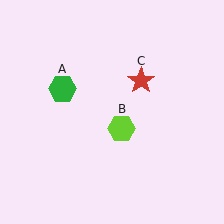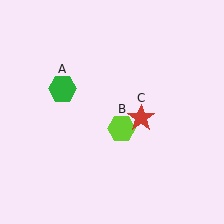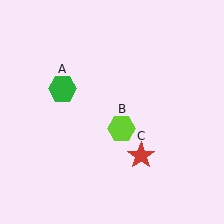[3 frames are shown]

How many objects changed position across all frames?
1 object changed position: red star (object C).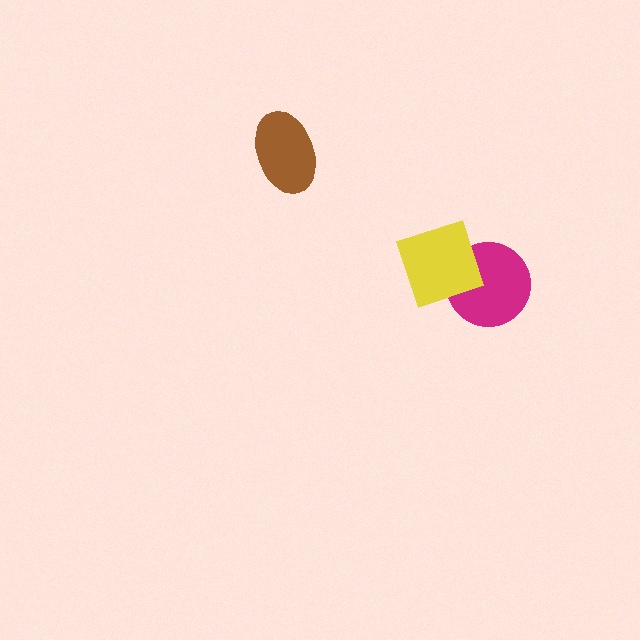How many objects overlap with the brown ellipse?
0 objects overlap with the brown ellipse.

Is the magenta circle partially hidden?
Yes, it is partially covered by another shape.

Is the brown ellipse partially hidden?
No, no other shape covers it.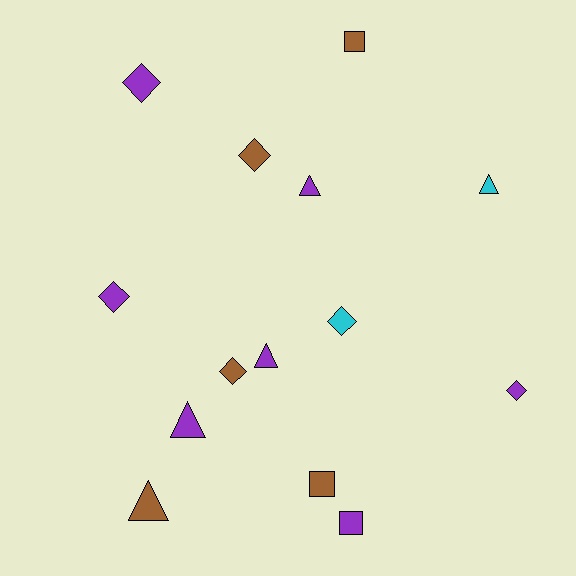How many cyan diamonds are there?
There is 1 cyan diamond.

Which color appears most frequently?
Purple, with 7 objects.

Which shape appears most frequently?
Diamond, with 6 objects.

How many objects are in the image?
There are 14 objects.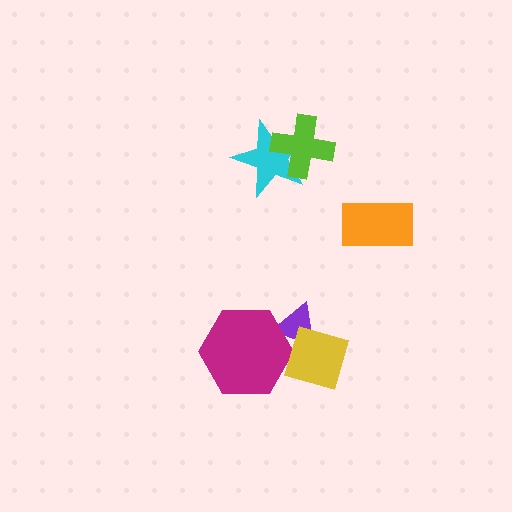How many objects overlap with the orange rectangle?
0 objects overlap with the orange rectangle.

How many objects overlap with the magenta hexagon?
1 object overlaps with the magenta hexagon.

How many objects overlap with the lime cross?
1 object overlaps with the lime cross.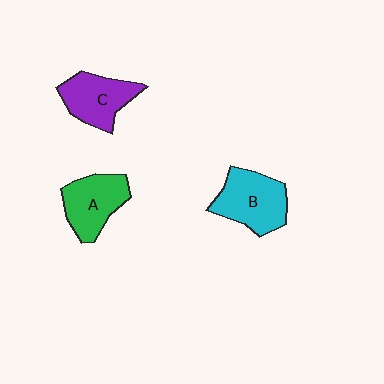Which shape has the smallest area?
Shape C (purple).